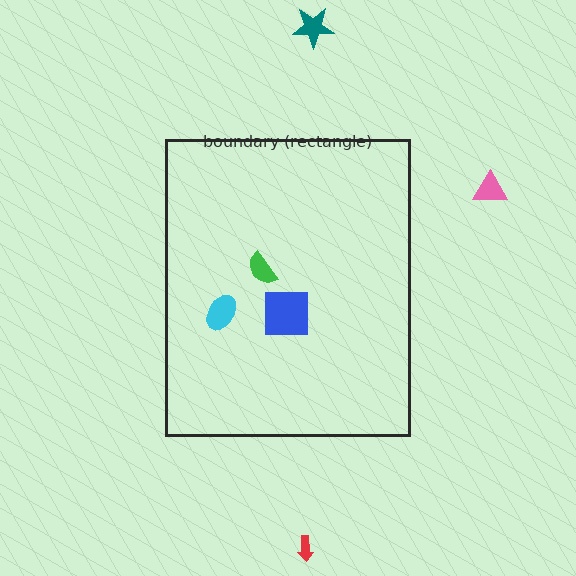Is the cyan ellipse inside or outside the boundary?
Inside.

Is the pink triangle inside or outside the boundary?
Outside.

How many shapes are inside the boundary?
3 inside, 3 outside.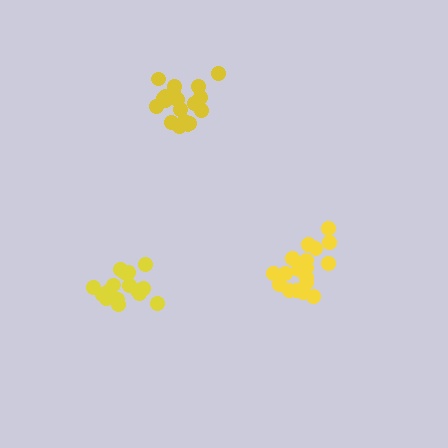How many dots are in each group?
Group 1: 19 dots, Group 2: 17 dots, Group 3: 20 dots (56 total).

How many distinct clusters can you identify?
There are 3 distinct clusters.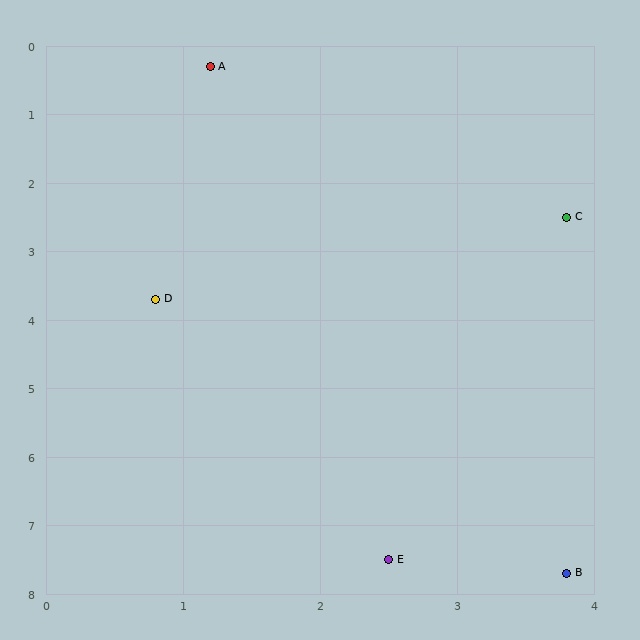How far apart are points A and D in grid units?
Points A and D are about 3.4 grid units apart.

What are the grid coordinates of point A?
Point A is at approximately (1.2, 0.3).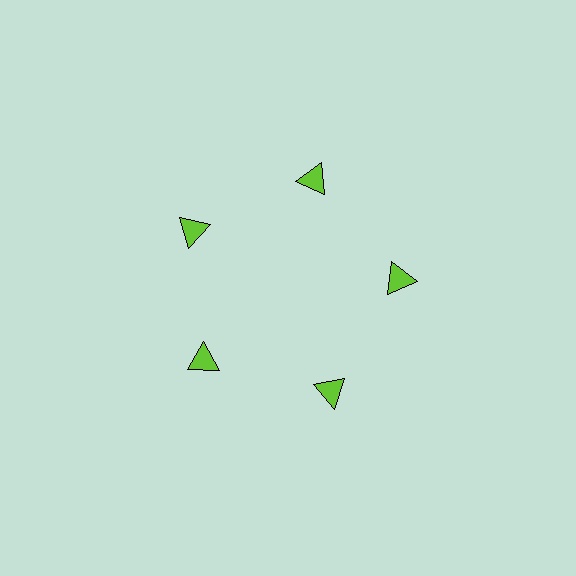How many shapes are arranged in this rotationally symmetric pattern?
There are 5 shapes, arranged in 5 groups of 1.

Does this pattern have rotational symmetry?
Yes, this pattern has 5-fold rotational symmetry. It looks the same after rotating 72 degrees around the center.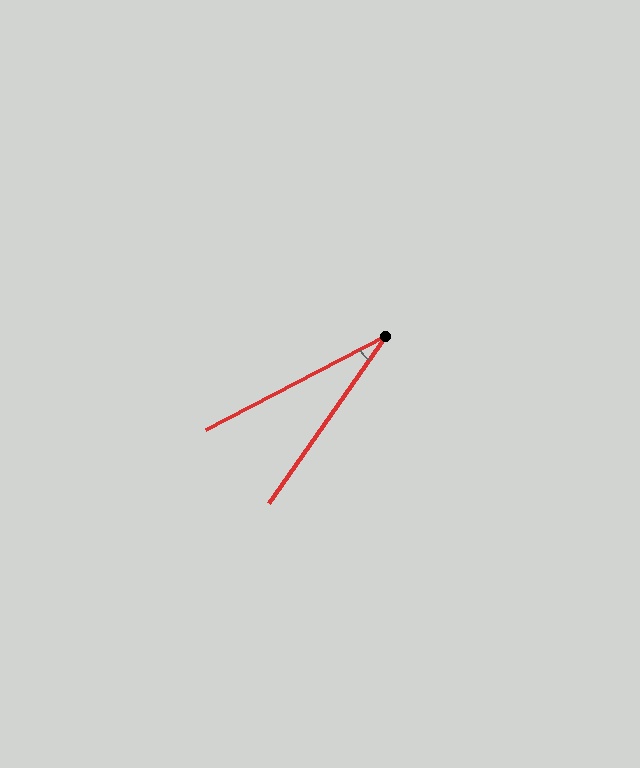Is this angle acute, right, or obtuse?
It is acute.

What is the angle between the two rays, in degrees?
Approximately 27 degrees.